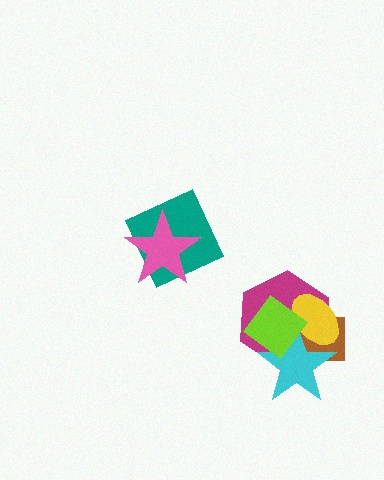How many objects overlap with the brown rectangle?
4 objects overlap with the brown rectangle.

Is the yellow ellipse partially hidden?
Yes, it is partially covered by another shape.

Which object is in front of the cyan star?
The lime diamond is in front of the cyan star.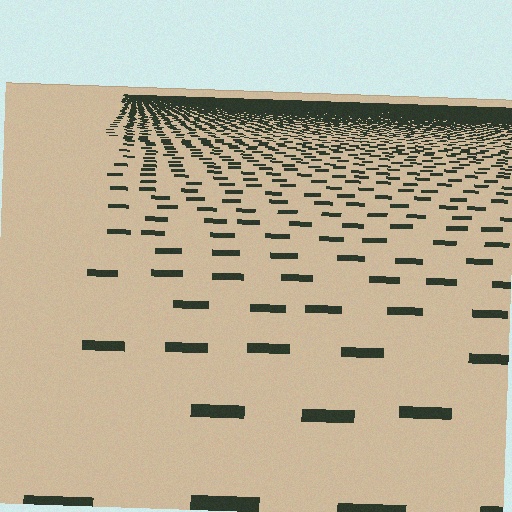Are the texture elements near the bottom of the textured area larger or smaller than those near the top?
Larger. Near the bottom, elements are closer to the viewer and appear at a bigger on-screen size.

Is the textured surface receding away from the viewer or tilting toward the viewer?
The surface is receding away from the viewer. Texture elements get smaller and denser toward the top.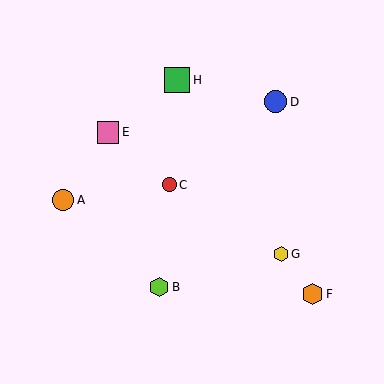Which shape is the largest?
The green square (labeled H) is the largest.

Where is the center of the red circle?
The center of the red circle is at (169, 185).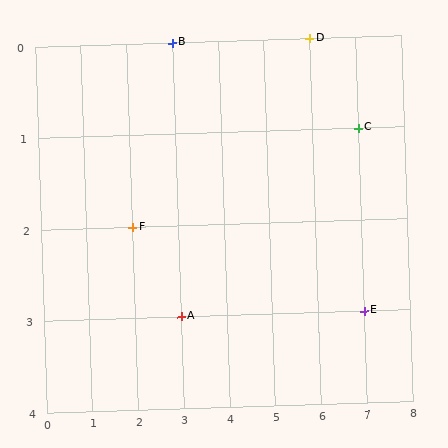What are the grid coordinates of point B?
Point B is at grid coordinates (3, 0).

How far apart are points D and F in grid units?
Points D and F are 4 columns and 2 rows apart (about 4.5 grid units diagonally).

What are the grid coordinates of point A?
Point A is at grid coordinates (3, 3).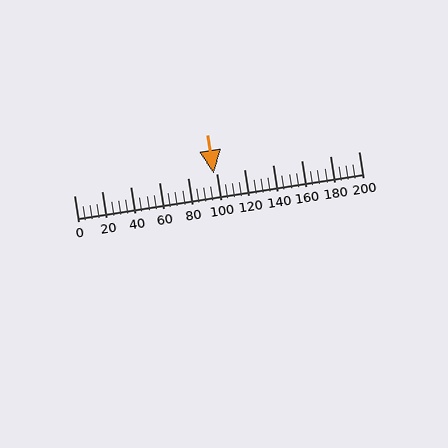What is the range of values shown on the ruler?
The ruler shows values from 0 to 200.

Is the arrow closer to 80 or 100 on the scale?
The arrow is closer to 100.